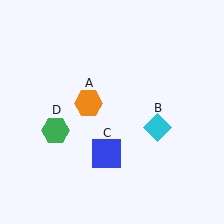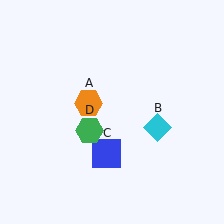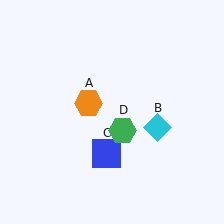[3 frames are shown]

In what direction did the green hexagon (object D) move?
The green hexagon (object D) moved right.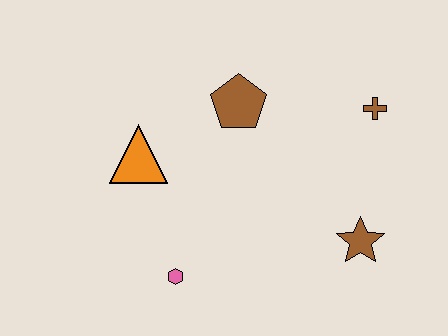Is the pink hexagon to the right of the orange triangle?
Yes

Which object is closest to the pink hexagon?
The orange triangle is closest to the pink hexagon.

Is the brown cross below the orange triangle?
No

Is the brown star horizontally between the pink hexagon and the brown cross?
Yes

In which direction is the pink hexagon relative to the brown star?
The pink hexagon is to the left of the brown star.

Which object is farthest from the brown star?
The orange triangle is farthest from the brown star.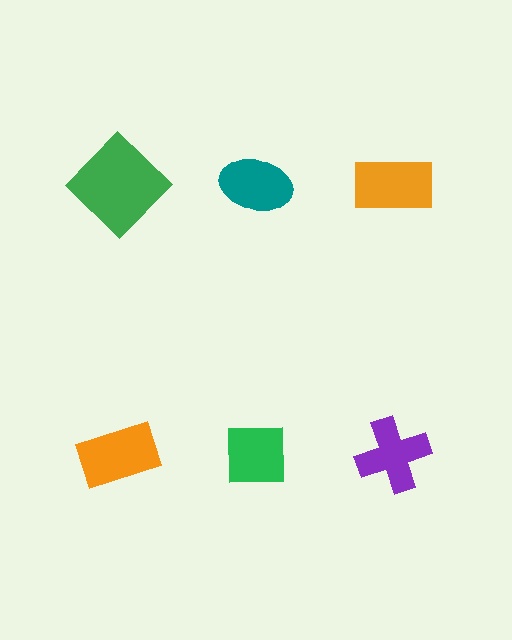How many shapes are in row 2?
3 shapes.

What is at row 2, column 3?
A purple cross.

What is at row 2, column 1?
An orange rectangle.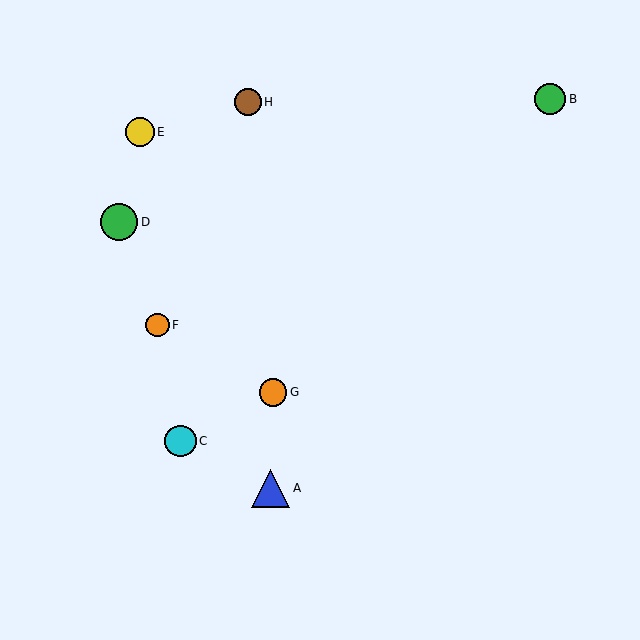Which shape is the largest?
The blue triangle (labeled A) is the largest.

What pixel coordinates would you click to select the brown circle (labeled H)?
Click at (248, 102) to select the brown circle H.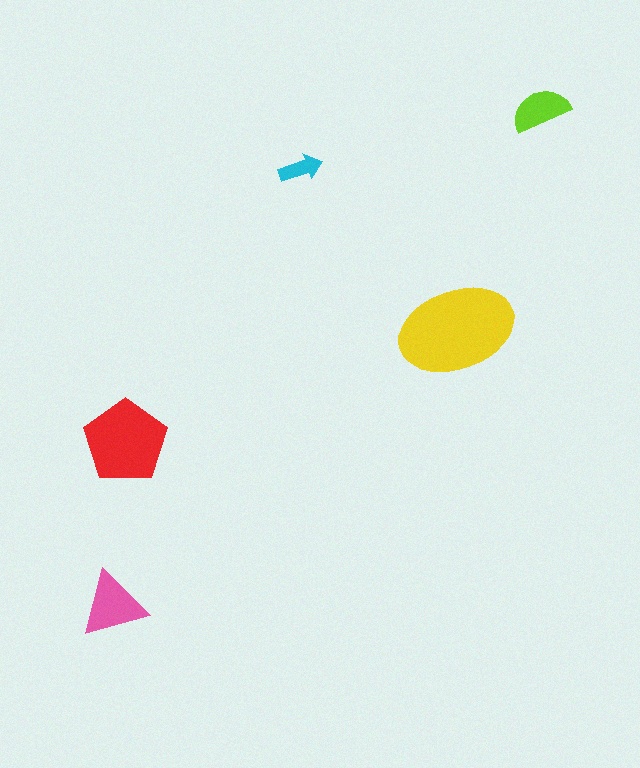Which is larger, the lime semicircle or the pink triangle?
The pink triangle.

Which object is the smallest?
The cyan arrow.